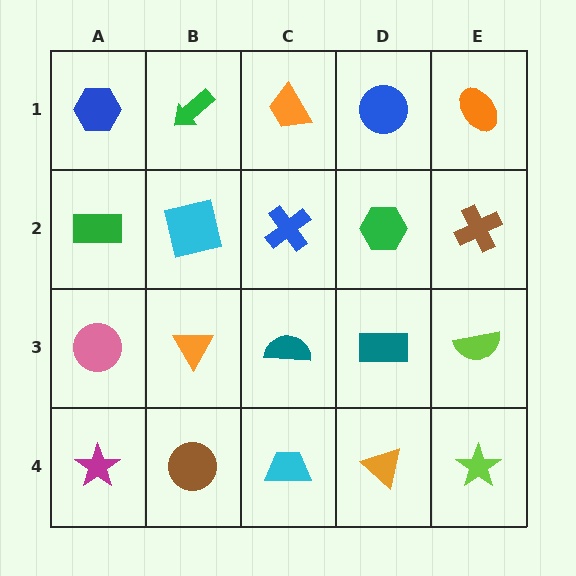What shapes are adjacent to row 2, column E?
An orange ellipse (row 1, column E), a lime semicircle (row 3, column E), a green hexagon (row 2, column D).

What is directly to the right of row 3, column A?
An orange triangle.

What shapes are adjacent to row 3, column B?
A cyan square (row 2, column B), a brown circle (row 4, column B), a pink circle (row 3, column A), a teal semicircle (row 3, column C).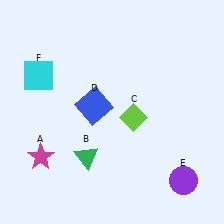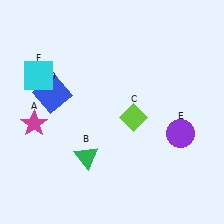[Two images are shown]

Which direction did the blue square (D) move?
The blue square (D) moved left.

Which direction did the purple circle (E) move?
The purple circle (E) moved up.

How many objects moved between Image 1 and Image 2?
3 objects moved between the two images.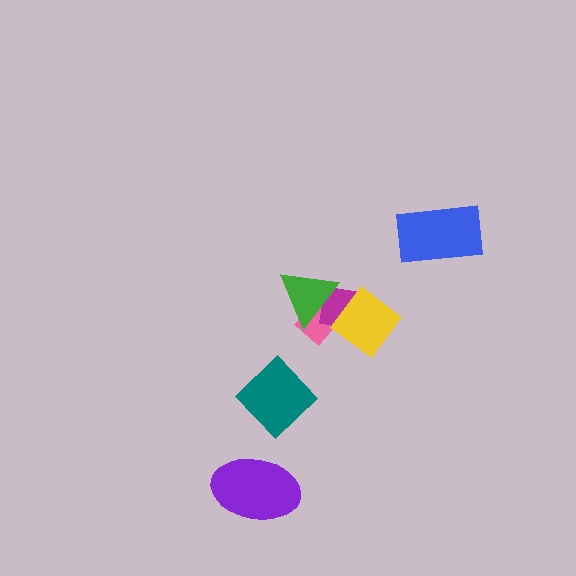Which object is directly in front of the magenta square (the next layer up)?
The green triangle is directly in front of the magenta square.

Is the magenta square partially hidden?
Yes, it is partially covered by another shape.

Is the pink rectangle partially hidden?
Yes, it is partially covered by another shape.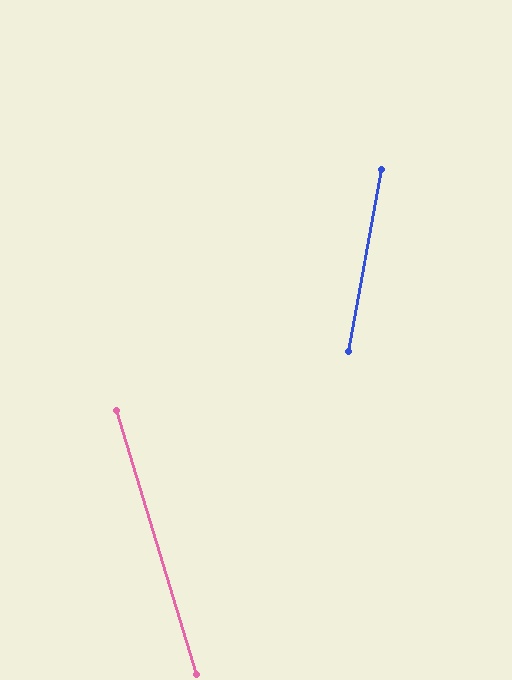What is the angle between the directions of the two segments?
Approximately 27 degrees.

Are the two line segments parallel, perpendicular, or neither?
Neither parallel nor perpendicular — they differ by about 27°.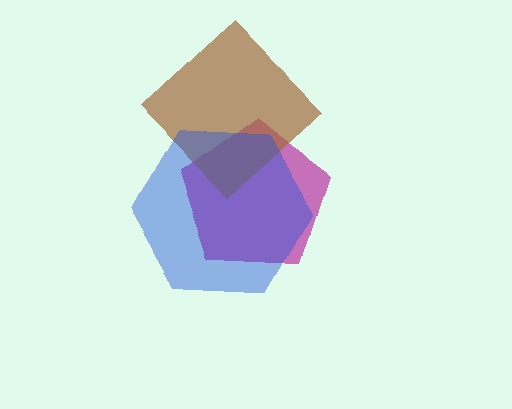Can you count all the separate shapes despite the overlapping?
Yes, there are 3 separate shapes.